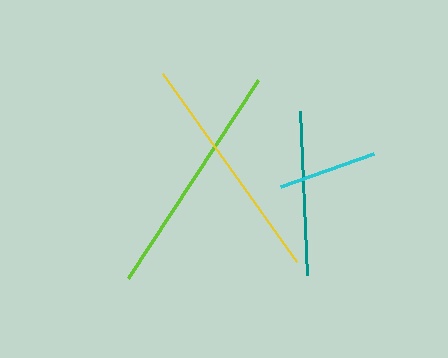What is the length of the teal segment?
The teal segment is approximately 164 pixels long.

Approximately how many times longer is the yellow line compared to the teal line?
The yellow line is approximately 1.4 times the length of the teal line.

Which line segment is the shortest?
The cyan line is the shortest at approximately 99 pixels.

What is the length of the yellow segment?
The yellow segment is approximately 231 pixels long.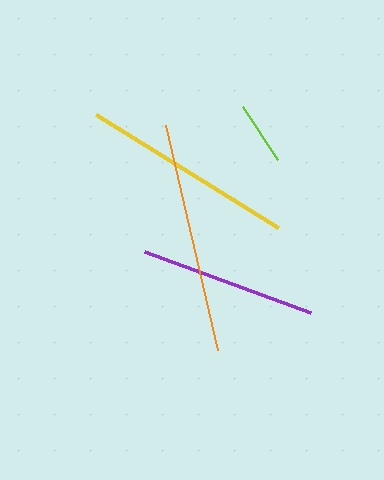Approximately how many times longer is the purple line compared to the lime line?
The purple line is approximately 2.8 times the length of the lime line.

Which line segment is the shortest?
The lime line is the shortest at approximately 63 pixels.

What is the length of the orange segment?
The orange segment is approximately 231 pixels long.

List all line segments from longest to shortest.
From longest to shortest: orange, yellow, purple, lime.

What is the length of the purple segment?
The purple segment is approximately 176 pixels long.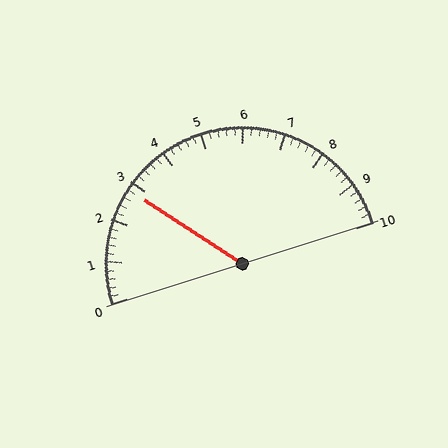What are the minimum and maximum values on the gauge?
The gauge ranges from 0 to 10.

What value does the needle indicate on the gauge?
The needle indicates approximately 2.8.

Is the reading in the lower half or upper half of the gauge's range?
The reading is in the lower half of the range (0 to 10).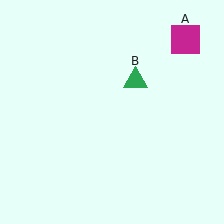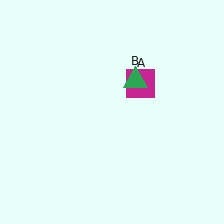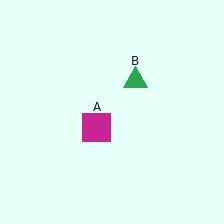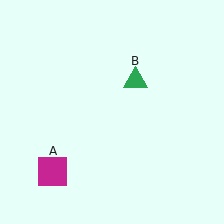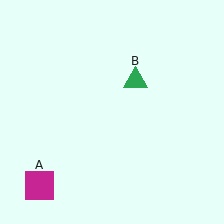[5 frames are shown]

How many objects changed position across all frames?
1 object changed position: magenta square (object A).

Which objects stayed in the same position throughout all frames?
Green triangle (object B) remained stationary.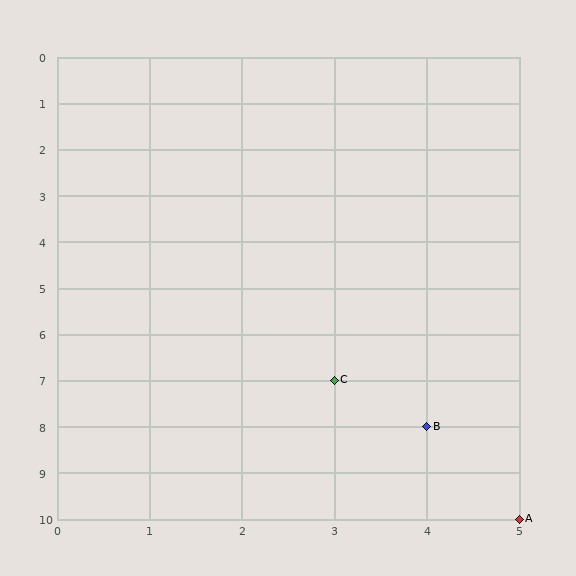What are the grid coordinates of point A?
Point A is at grid coordinates (5, 10).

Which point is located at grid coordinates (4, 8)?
Point B is at (4, 8).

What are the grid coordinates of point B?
Point B is at grid coordinates (4, 8).